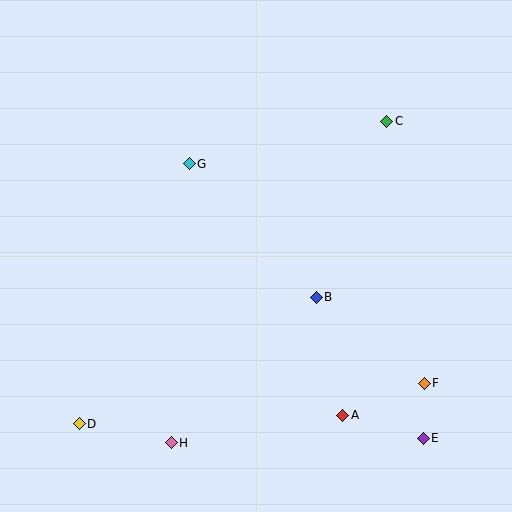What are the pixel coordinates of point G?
Point G is at (189, 164).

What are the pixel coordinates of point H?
Point H is at (171, 443).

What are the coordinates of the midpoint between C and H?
The midpoint between C and H is at (279, 282).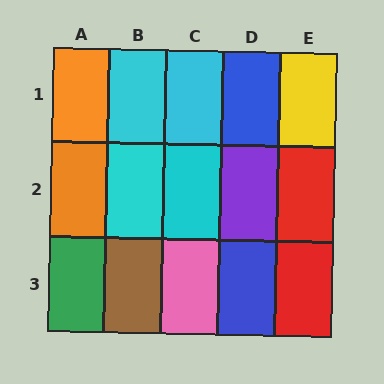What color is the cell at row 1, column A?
Orange.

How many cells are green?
1 cell is green.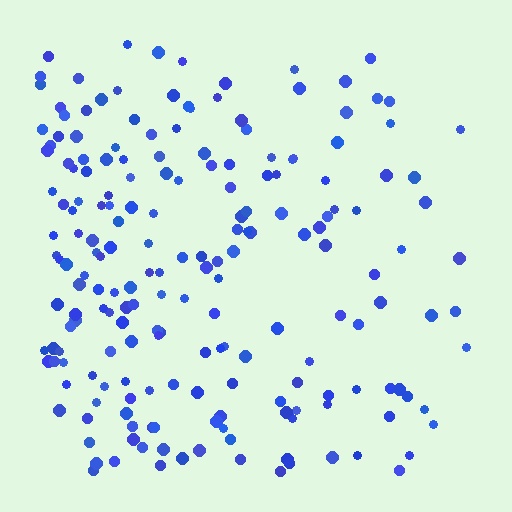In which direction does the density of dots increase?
From right to left, with the left side densest.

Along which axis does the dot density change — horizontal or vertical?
Horizontal.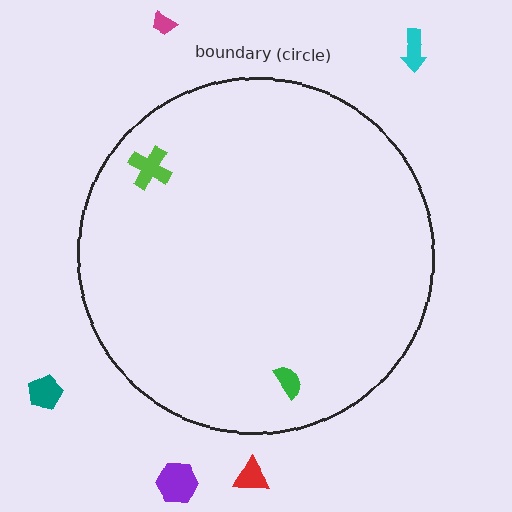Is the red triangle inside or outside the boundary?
Outside.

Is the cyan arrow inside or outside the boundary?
Outside.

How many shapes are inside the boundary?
2 inside, 5 outside.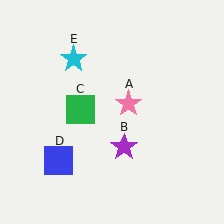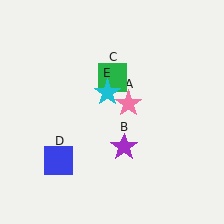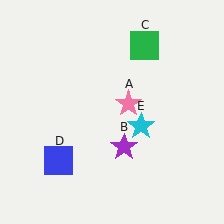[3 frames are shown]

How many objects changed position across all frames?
2 objects changed position: green square (object C), cyan star (object E).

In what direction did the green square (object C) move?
The green square (object C) moved up and to the right.